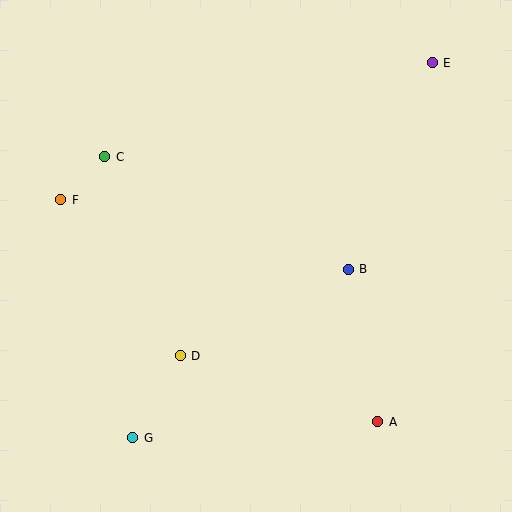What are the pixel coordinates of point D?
Point D is at (180, 356).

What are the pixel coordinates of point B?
Point B is at (348, 269).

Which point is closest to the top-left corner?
Point C is closest to the top-left corner.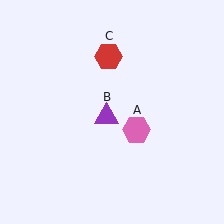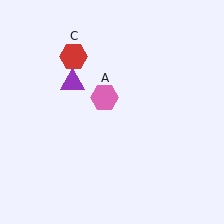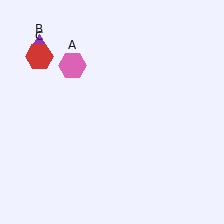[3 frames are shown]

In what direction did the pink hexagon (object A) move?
The pink hexagon (object A) moved up and to the left.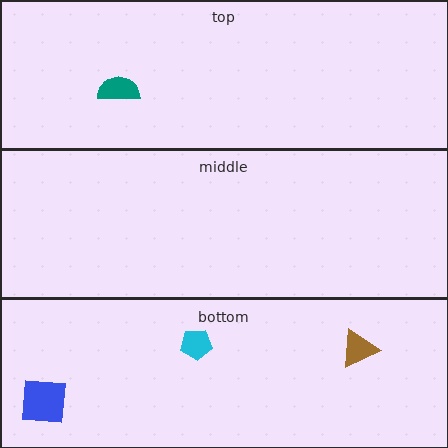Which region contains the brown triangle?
The bottom region.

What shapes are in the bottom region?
The blue square, the cyan pentagon, the brown triangle.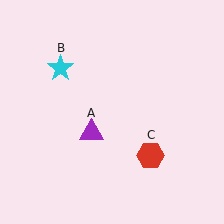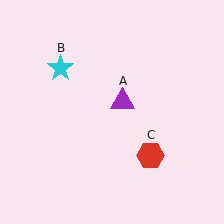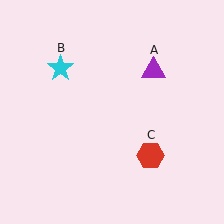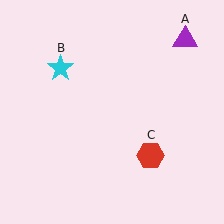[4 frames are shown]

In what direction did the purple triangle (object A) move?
The purple triangle (object A) moved up and to the right.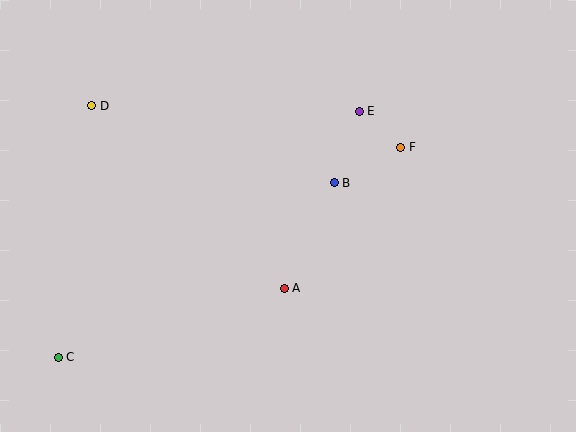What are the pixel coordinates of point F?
Point F is at (401, 147).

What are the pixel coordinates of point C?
Point C is at (58, 357).